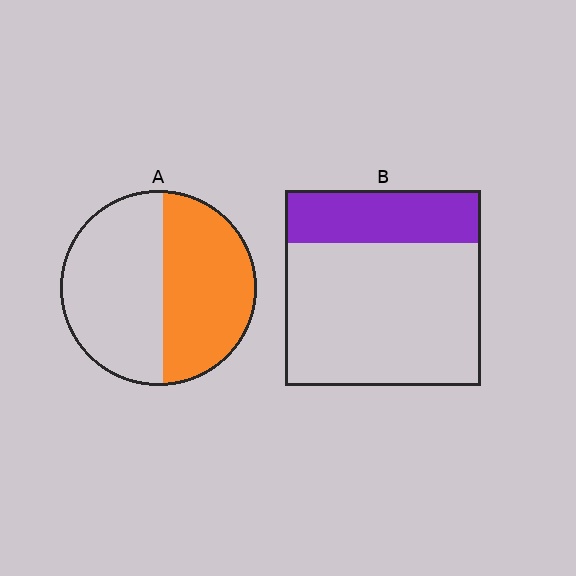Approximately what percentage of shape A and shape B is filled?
A is approximately 45% and B is approximately 25%.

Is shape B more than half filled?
No.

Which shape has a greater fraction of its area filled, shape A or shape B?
Shape A.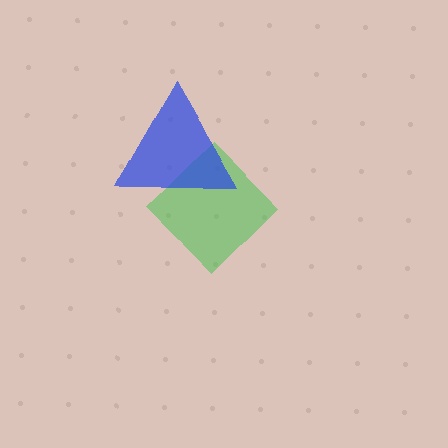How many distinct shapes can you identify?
There are 2 distinct shapes: a green diamond, a blue triangle.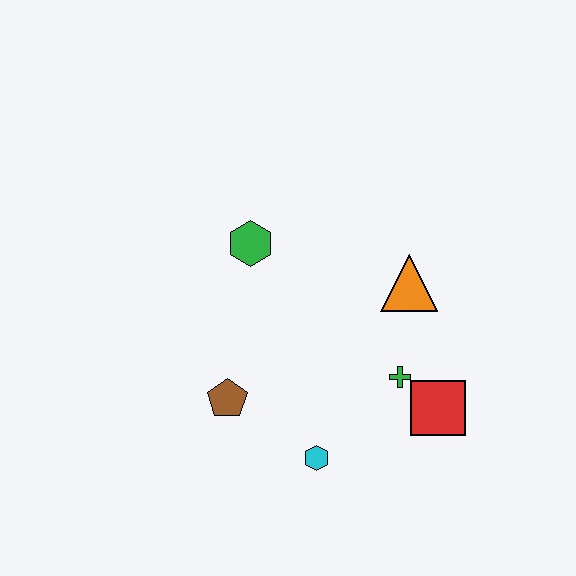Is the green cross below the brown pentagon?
No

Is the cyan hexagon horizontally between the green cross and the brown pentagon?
Yes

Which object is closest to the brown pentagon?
The cyan hexagon is closest to the brown pentagon.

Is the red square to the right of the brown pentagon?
Yes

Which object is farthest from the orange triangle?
The brown pentagon is farthest from the orange triangle.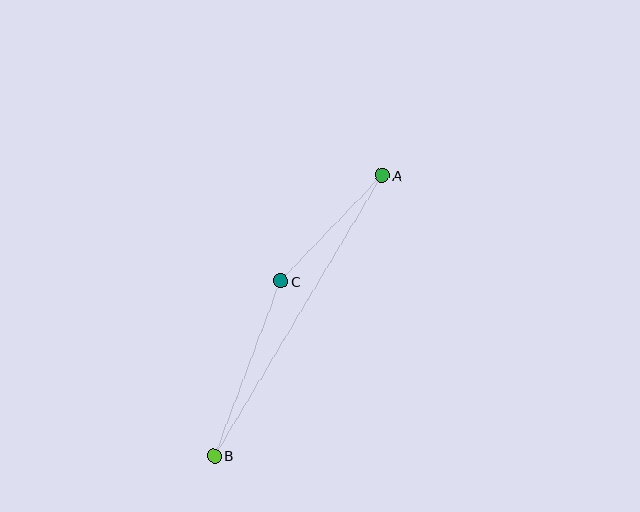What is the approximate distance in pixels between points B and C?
The distance between B and C is approximately 187 pixels.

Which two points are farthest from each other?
Points A and B are farthest from each other.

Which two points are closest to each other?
Points A and C are closest to each other.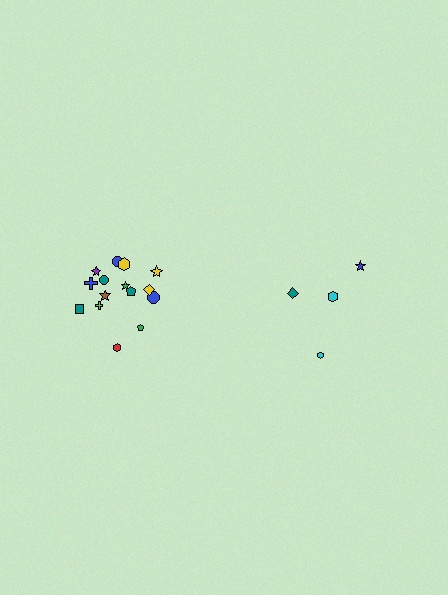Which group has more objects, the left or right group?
The left group.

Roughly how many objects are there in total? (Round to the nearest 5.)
Roughly 20 objects in total.